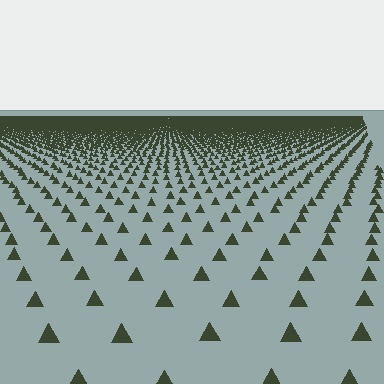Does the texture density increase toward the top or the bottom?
Density increases toward the top.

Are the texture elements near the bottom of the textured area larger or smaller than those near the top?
Larger. Near the bottom, elements are closer to the viewer and appear at a bigger on-screen size.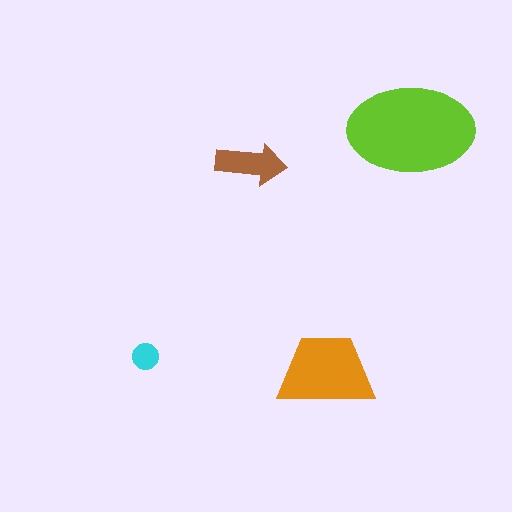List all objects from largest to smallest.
The lime ellipse, the orange trapezoid, the brown arrow, the cyan circle.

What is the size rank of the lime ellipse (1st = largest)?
1st.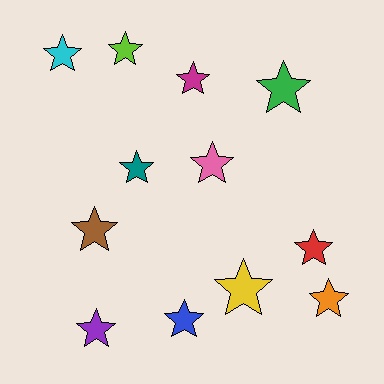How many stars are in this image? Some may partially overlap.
There are 12 stars.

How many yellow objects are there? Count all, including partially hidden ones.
There is 1 yellow object.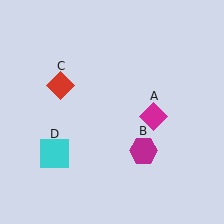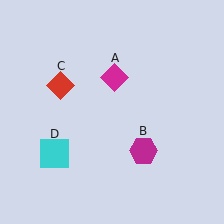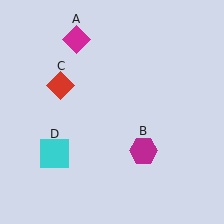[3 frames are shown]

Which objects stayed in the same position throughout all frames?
Magenta hexagon (object B) and red diamond (object C) and cyan square (object D) remained stationary.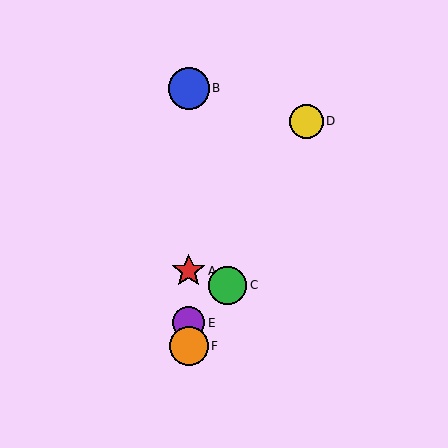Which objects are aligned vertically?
Objects A, B, E, F are aligned vertically.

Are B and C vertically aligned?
No, B is at x≈189 and C is at x≈228.